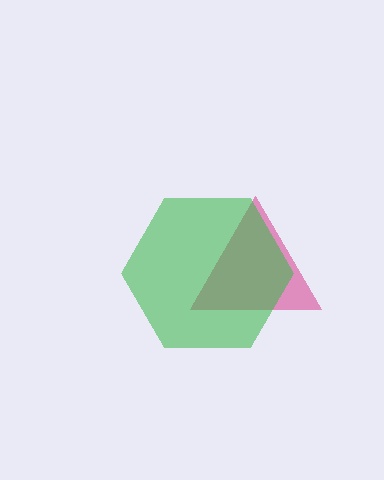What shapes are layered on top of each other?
The layered shapes are: a magenta triangle, a green hexagon.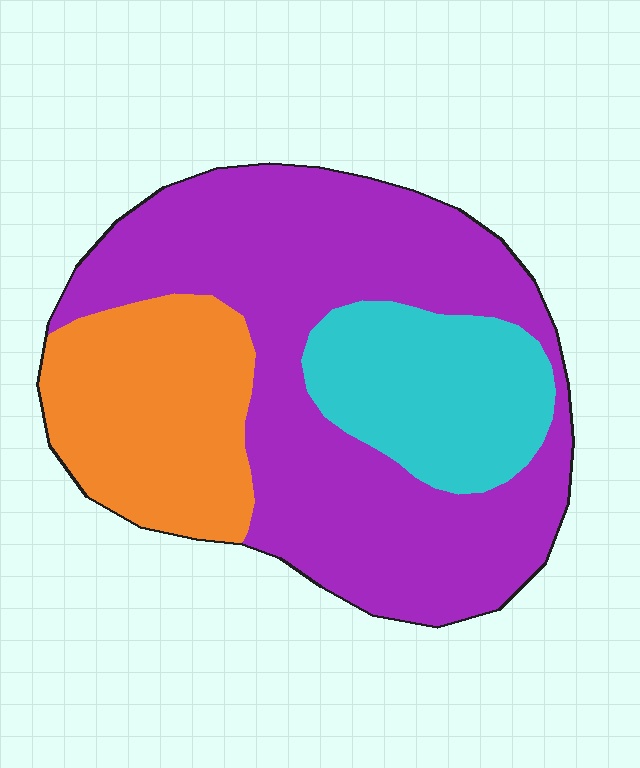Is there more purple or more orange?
Purple.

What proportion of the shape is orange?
Orange covers around 25% of the shape.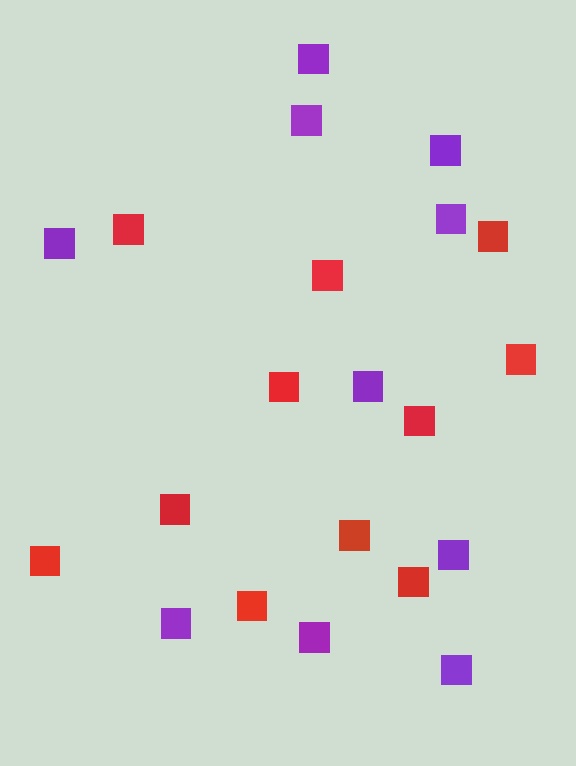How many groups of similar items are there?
There are 2 groups: one group of red squares (11) and one group of purple squares (10).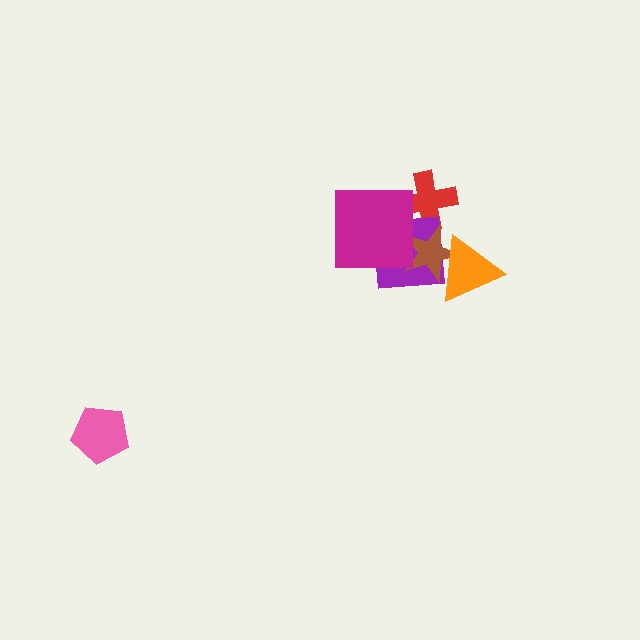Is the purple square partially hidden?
Yes, it is partially covered by another shape.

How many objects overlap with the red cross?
3 objects overlap with the red cross.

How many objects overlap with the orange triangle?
2 objects overlap with the orange triangle.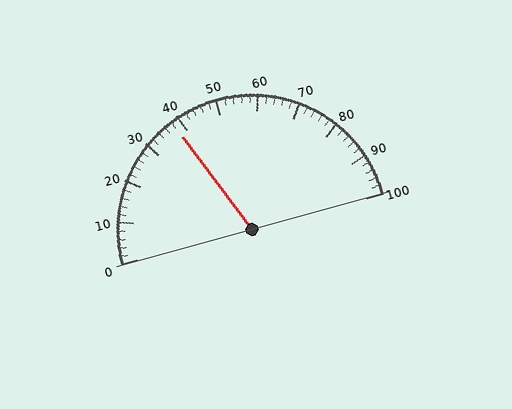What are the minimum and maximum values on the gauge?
The gauge ranges from 0 to 100.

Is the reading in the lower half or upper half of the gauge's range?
The reading is in the lower half of the range (0 to 100).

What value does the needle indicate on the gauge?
The needle indicates approximately 38.